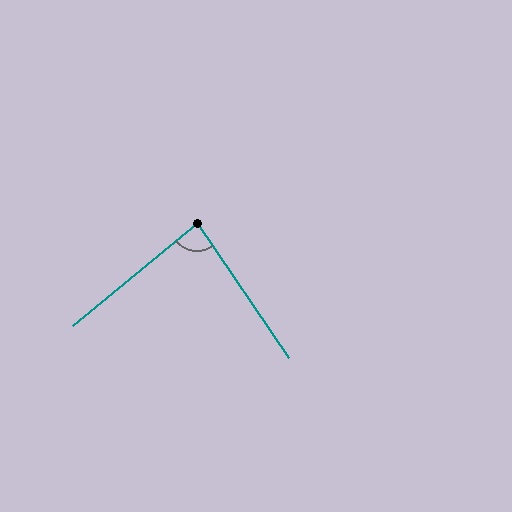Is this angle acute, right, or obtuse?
It is acute.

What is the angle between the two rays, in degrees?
Approximately 85 degrees.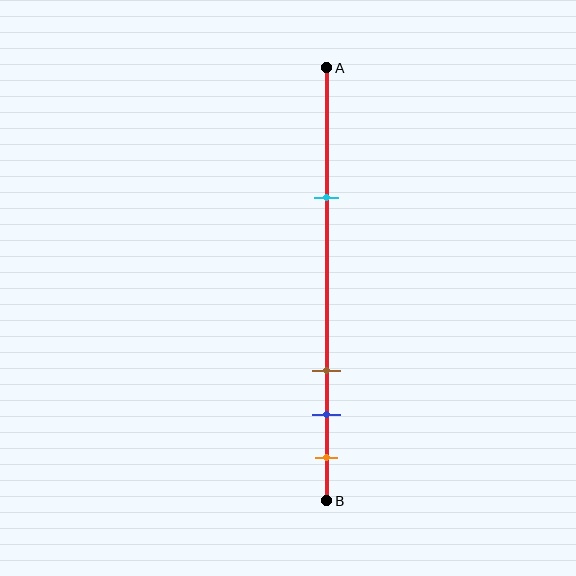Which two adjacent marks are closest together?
The blue and orange marks are the closest adjacent pair.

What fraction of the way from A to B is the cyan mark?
The cyan mark is approximately 30% (0.3) of the way from A to B.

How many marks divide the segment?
There are 4 marks dividing the segment.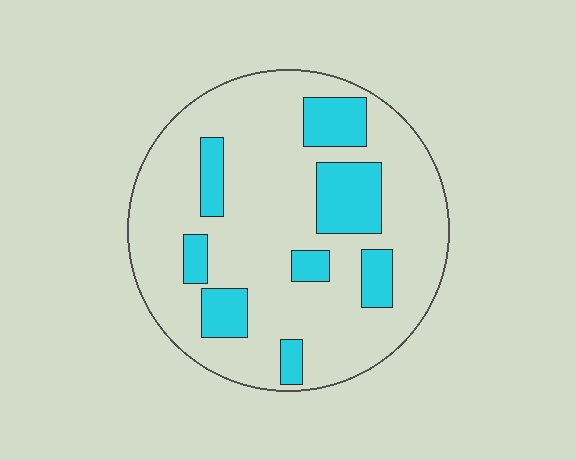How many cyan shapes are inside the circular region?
8.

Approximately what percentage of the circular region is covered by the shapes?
Approximately 20%.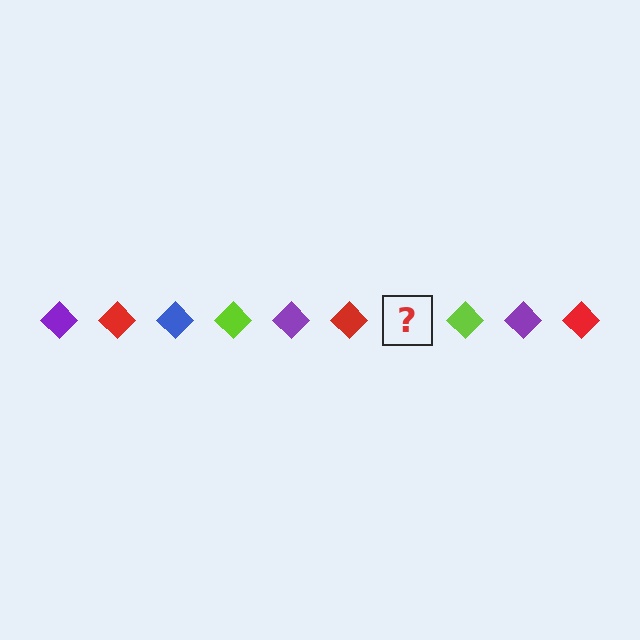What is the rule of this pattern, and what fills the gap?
The rule is that the pattern cycles through purple, red, blue, lime diamonds. The gap should be filled with a blue diamond.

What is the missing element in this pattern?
The missing element is a blue diamond.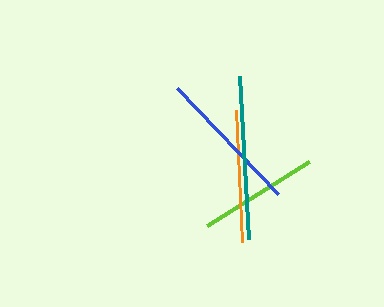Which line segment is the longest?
The teal line is the longest at approximately 163 pixels.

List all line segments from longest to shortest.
From longest to shortest: teal, blue, orange, lime.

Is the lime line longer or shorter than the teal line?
The teal line is longer than the lime line.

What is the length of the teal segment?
The teal segment is approximately 163 pixels long.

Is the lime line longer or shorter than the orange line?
The orange line is longer than the lime line.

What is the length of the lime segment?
The lime segment is approximately 120 pixels long.